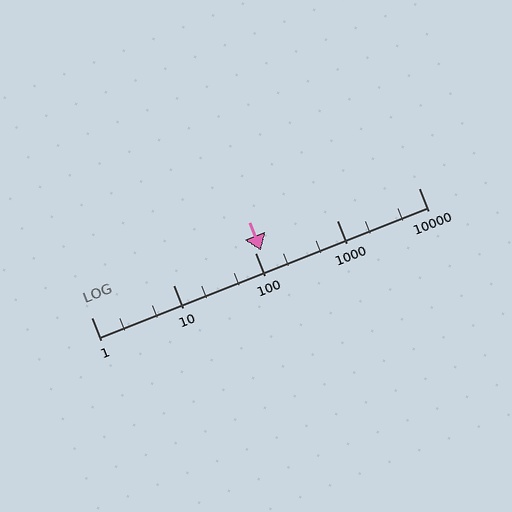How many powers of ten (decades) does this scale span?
The scale spans 4 decades, from 1 to 10000.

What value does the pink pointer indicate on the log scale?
The pointer indicates approximately 120.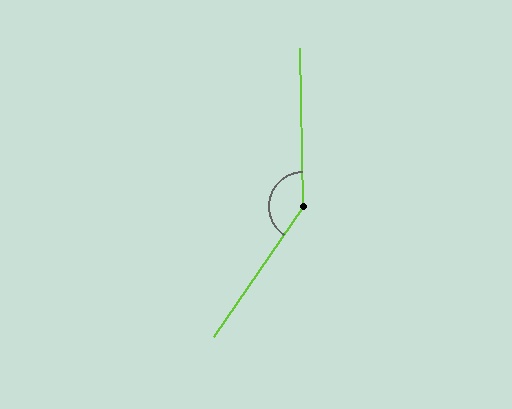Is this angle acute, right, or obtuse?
It is obtuse.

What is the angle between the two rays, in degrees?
Approximately 145 degrees.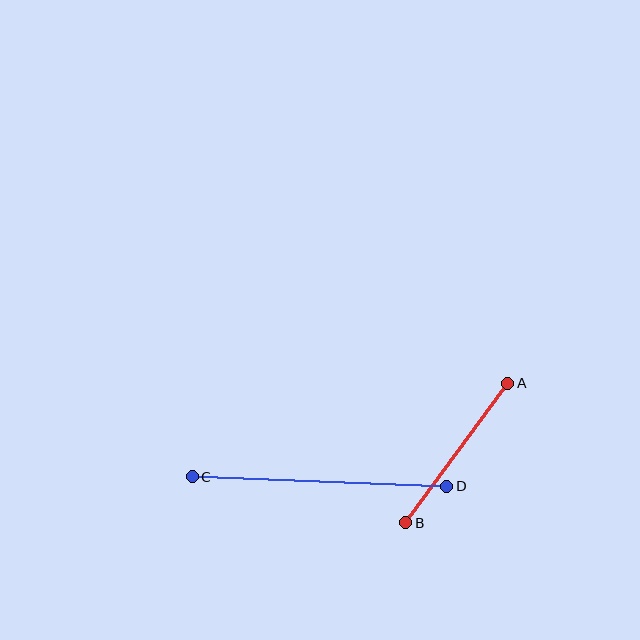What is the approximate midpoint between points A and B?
The midpoint is at approximately (457, 453) pixels.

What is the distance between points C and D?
The distance is approximately 254 pixels.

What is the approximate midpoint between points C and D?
The midpoint is at approximately (320, 482) pixels.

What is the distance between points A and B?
The distance is approximately 173 pixels.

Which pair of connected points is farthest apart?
Points C and D are farthest apart.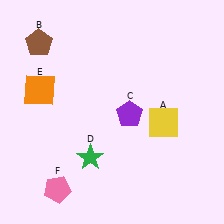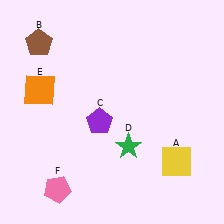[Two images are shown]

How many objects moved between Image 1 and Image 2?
3 objects moved between the two images.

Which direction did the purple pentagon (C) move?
The purple pentagon (C) moved left.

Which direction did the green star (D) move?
The green star (D) moved right.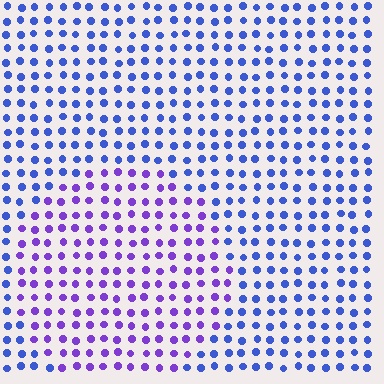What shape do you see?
I see a circle.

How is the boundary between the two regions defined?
The boundary is defined purely by a slight shift in hue (about 39 degrees). Spacing, size, and orientation are identical on both sides.